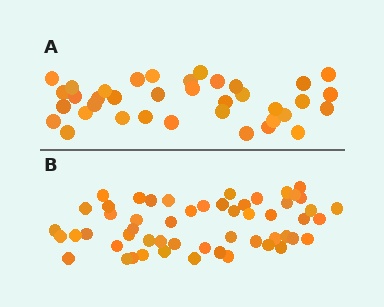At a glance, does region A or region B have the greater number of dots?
Region B (the bottom region) has more dots.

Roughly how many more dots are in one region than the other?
Region B has approximately 15 more dots than region A.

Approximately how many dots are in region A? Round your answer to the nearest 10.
About 40 dots. (The exact count is 37, which rounds to 40.)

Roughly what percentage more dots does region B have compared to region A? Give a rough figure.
About 45% more.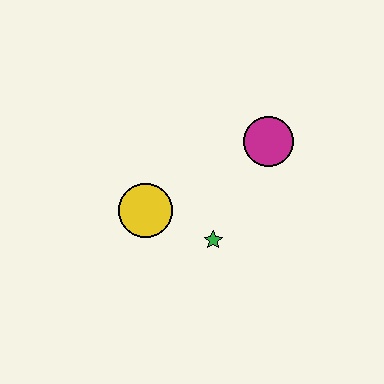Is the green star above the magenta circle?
No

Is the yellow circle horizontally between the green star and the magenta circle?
No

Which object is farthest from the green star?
The magenta circle is farthest from the green star.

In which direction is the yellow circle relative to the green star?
The yellow circle is to the left of the green star.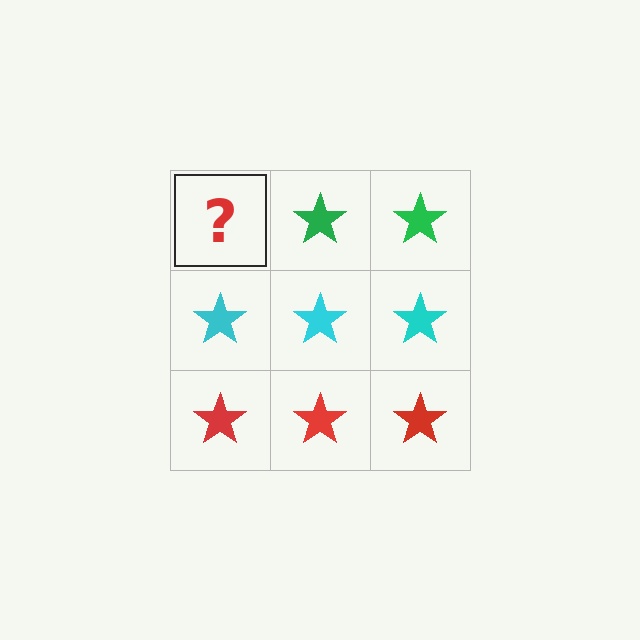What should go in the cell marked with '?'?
The missing cell should contain a green star.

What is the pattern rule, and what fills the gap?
The rule is that each row has a consistent color. The gap should be filled with a green star.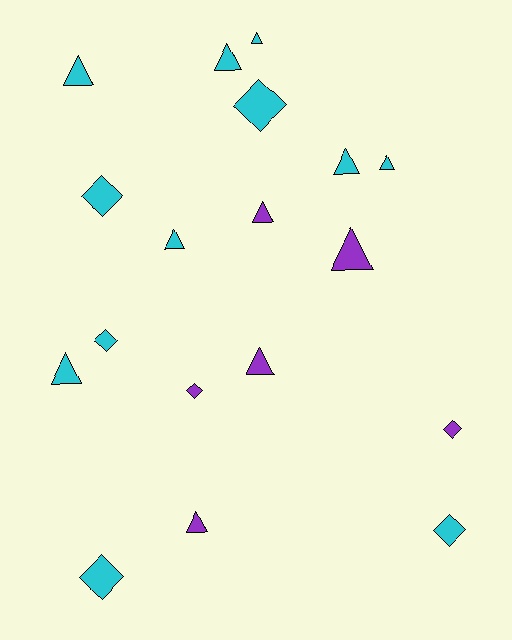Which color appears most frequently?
Cyan, with 12 objects.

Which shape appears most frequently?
Triangle, with 11 objects.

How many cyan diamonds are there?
There are 5 cyan diamonds.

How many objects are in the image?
There are 18 objects.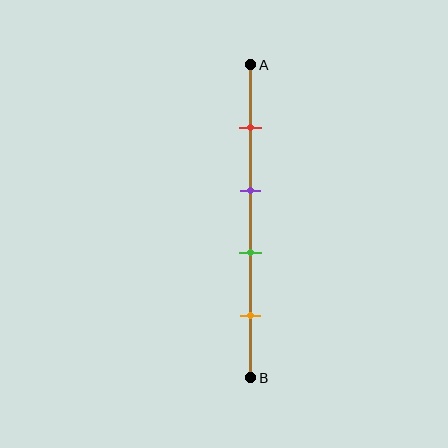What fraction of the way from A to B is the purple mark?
The purple mark is approximately 40% (0.4) of the way from A to B.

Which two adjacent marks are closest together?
The purple and green marks are the closest adjacent pair.